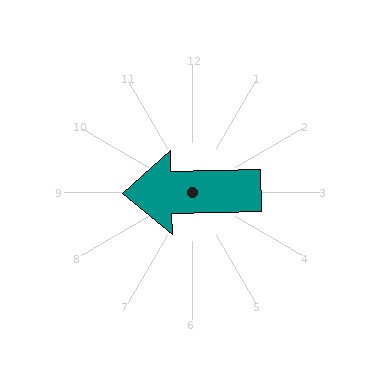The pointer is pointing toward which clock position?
Roughly 9 o'clock.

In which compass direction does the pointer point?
West.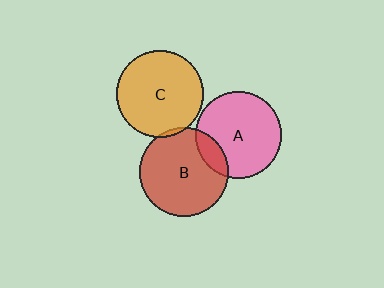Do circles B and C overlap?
Yes.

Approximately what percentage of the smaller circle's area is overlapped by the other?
Approximately 5%.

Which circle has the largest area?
Circle B (red).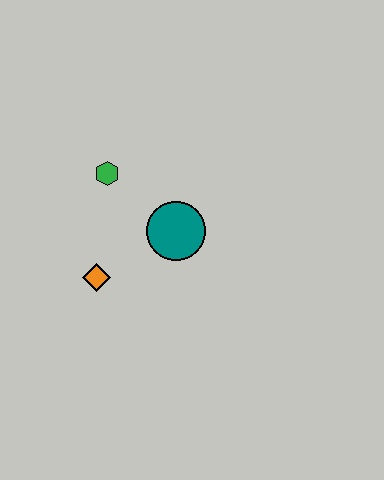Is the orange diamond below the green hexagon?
Yes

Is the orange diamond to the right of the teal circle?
No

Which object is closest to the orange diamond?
The teal circle is closest to the orange diamond.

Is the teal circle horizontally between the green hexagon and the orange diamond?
No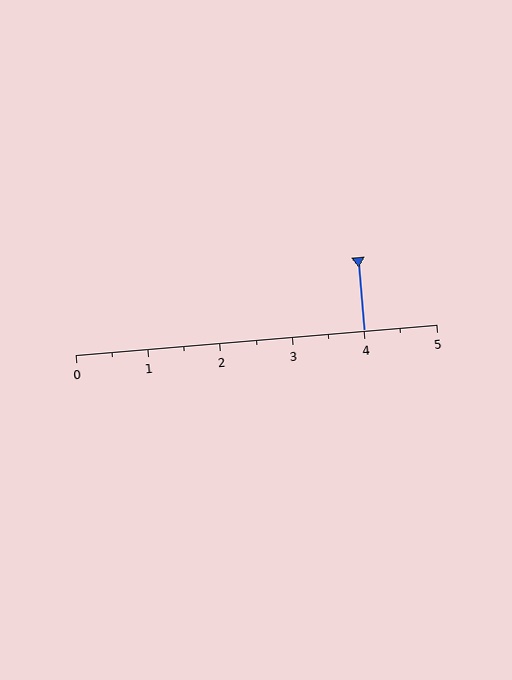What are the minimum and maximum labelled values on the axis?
The axis runs from 0 to 5.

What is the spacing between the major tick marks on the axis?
The major ticks are spaced 1 apart.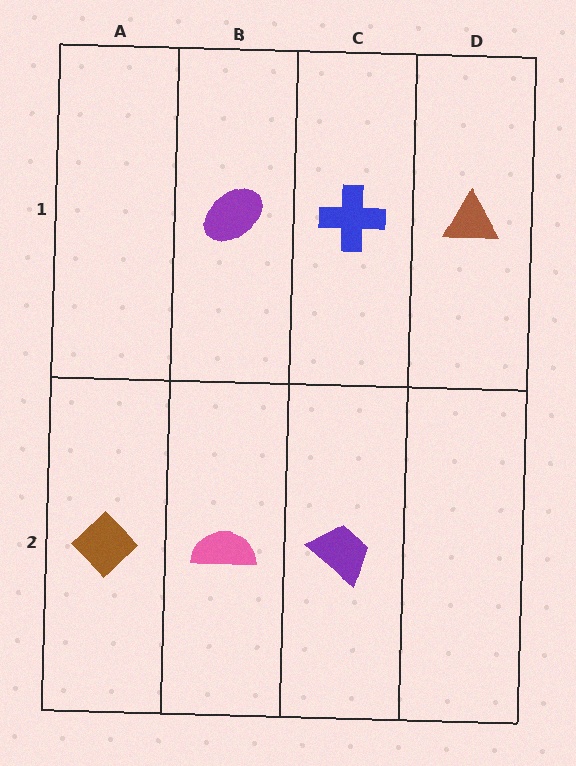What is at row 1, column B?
A purple ellipse.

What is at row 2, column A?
A brown diamond.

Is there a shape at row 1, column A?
No, that cell is empty.